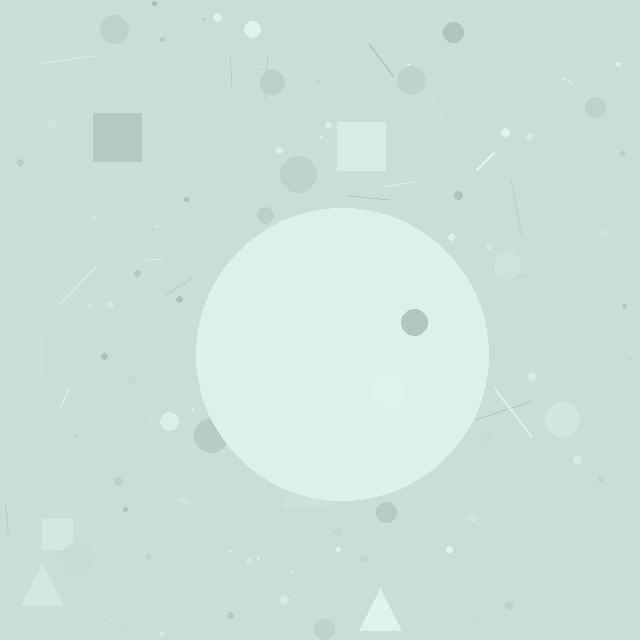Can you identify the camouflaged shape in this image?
The camouflaged shape is a circle.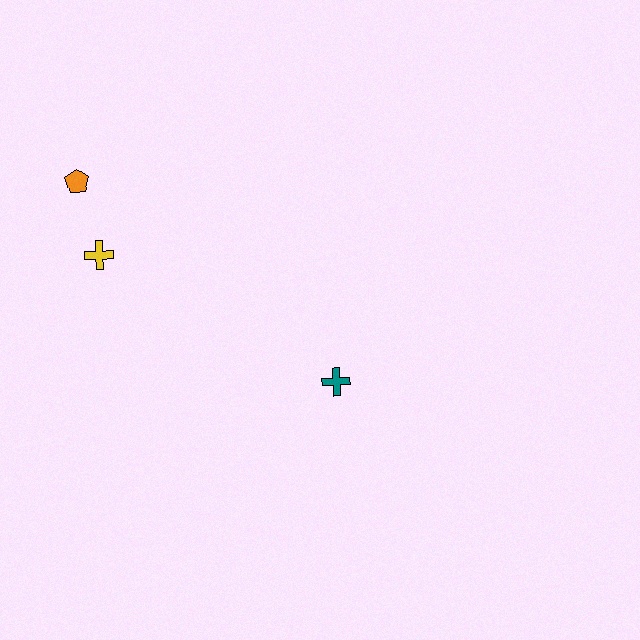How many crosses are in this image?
There are 2 crosses.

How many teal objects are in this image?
There is 1 teal object.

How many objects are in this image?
There are 3 objects.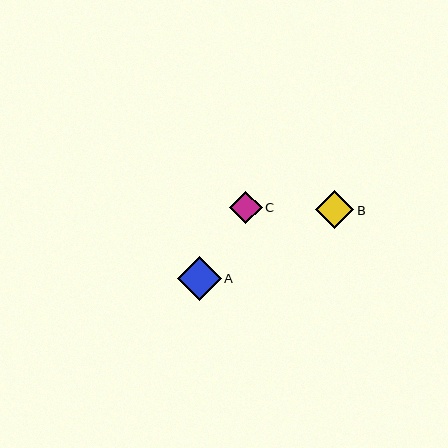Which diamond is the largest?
Diamond A is the largest with a size of approximately 44 pixels.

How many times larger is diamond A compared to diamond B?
Diamond A is approximately 1.1 times the size of diamond B.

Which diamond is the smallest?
Diamond C is the smallest with a size of approximately 33 pixels.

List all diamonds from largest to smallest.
From largest to smallest: A, B, C.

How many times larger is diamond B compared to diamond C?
Diamond B is approximately 1.2 times the size of diamond C.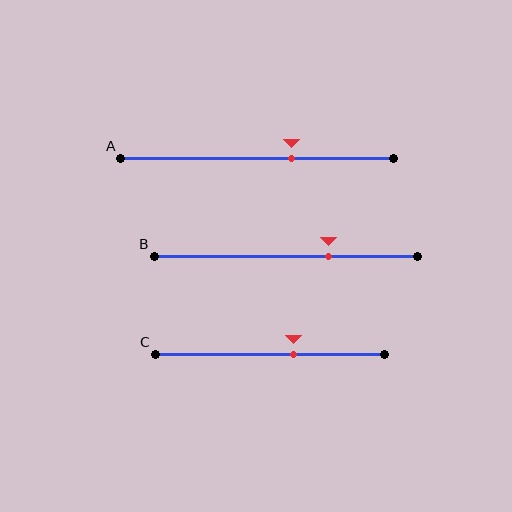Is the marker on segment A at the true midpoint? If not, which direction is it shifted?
No, the marker on segment A is shifted to the right by about 13% of the segment length.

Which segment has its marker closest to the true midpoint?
Segment C has its marker closest to the true midpoint.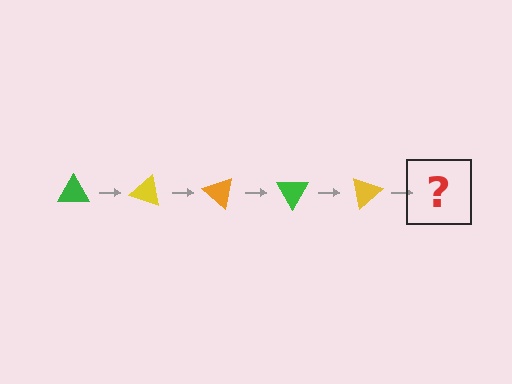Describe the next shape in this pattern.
It should be an orange triangle, rotated 100 degrees from the start.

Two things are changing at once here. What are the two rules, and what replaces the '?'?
The two rules are that it rotates 20 degrees each step and the color cycles through green, yellow, and orange. The '?' should be an orange triangle, rotated 100 degrees from the start.